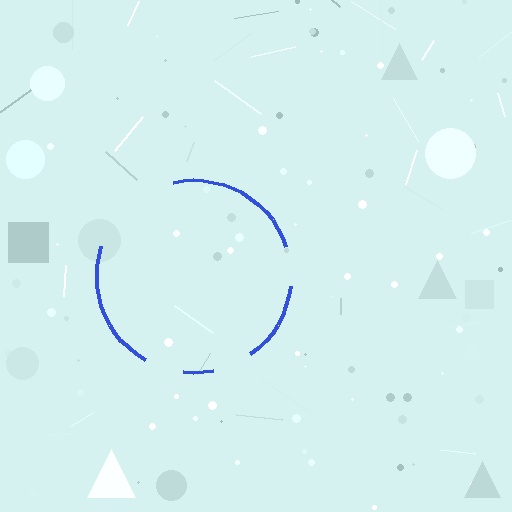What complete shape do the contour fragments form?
The contour fragments form a circle.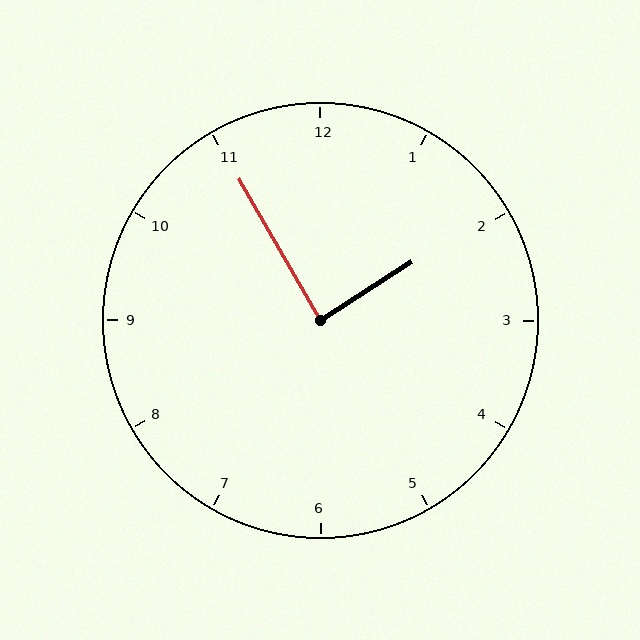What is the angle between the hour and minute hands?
Approximately 88 degrees.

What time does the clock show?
1:55.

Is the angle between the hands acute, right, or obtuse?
It is right.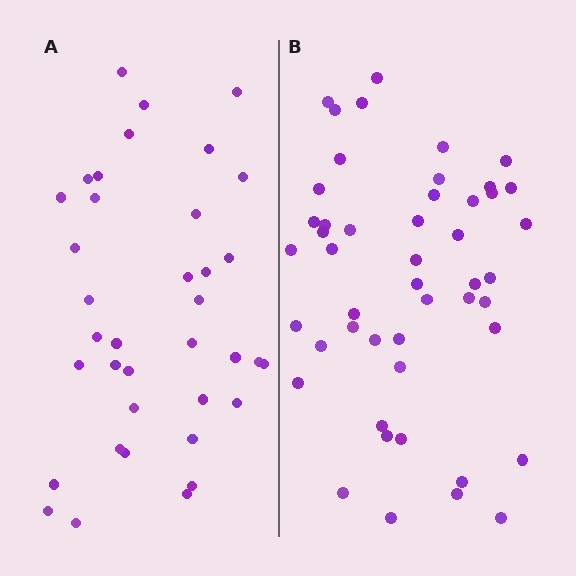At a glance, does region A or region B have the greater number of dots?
Region B (the right region) has more dots.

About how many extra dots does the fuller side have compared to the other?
Region B has roughly 12 or so more dots than region A.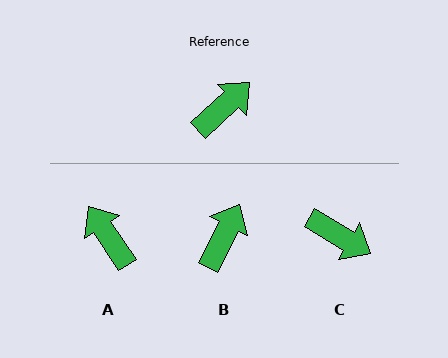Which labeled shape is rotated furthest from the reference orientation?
A, about 81 degrees away.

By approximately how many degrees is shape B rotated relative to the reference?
Approximately 20 degrees counter-clockwise.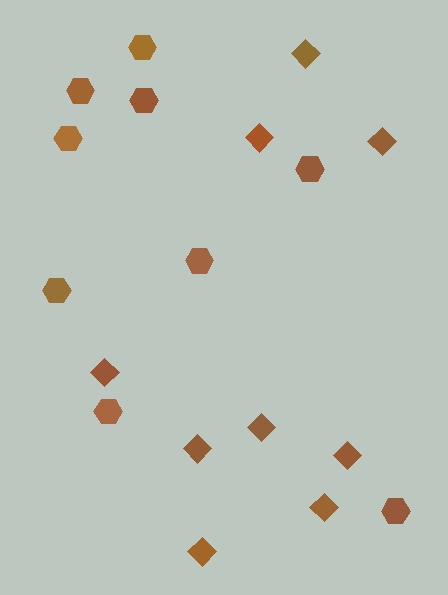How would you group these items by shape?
There are 2 groups: one group of diamonds (9) and one group of hexagons (9).